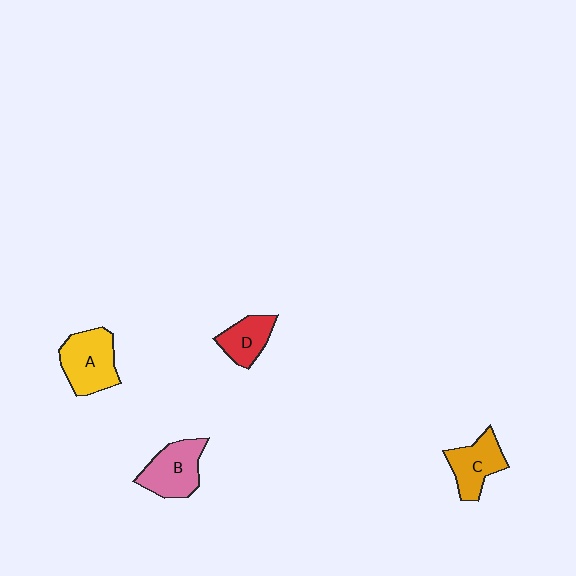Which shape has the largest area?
Shape A (yellow).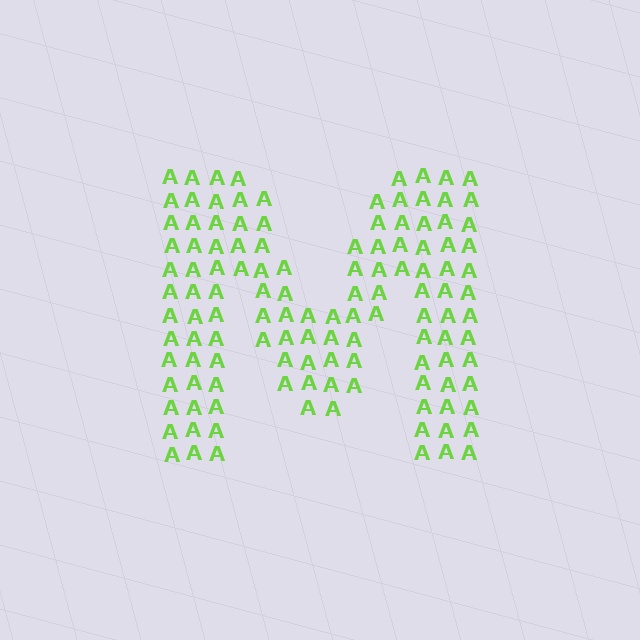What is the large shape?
The large shape is the letter M.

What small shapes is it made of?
It is made of small letter A's.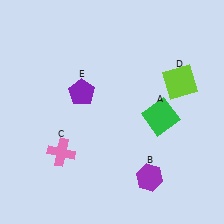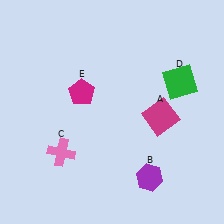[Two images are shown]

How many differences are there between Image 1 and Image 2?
There are 3 differences between the two images.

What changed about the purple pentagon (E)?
In Image 1, E is purple. In Image 2, it changed to magenta.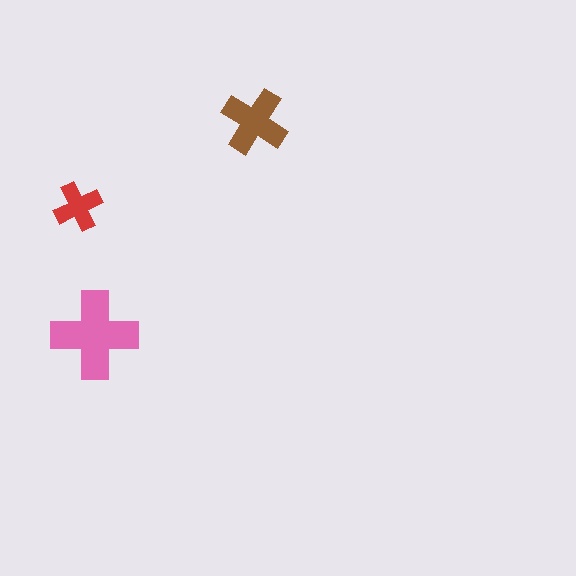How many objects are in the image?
There are 3 objects in the image.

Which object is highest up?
The brown cross is topmost.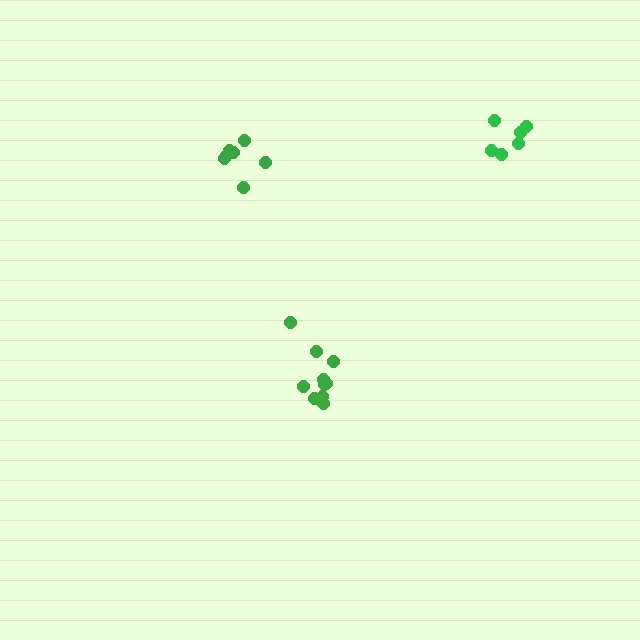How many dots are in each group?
Group 1: 7 dots, Group 2: 10 dots, Group 3: 6 dots (23 total).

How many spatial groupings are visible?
There are 3 spatial groupings.